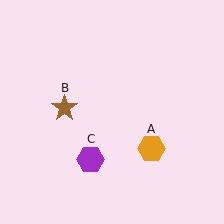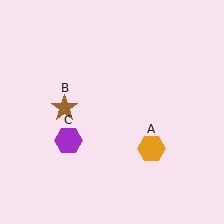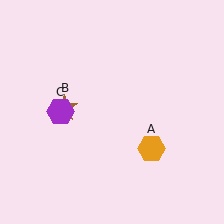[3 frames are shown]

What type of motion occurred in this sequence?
The purple hexagon (object C) rotated clockwise around the center of the scene.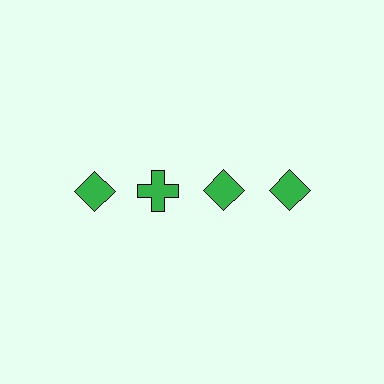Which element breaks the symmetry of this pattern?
The green cross in the top row, second from left column breaks the symmetry. All other shapes are green diamonds.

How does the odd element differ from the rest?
It has a different shape: cross instead of diamond.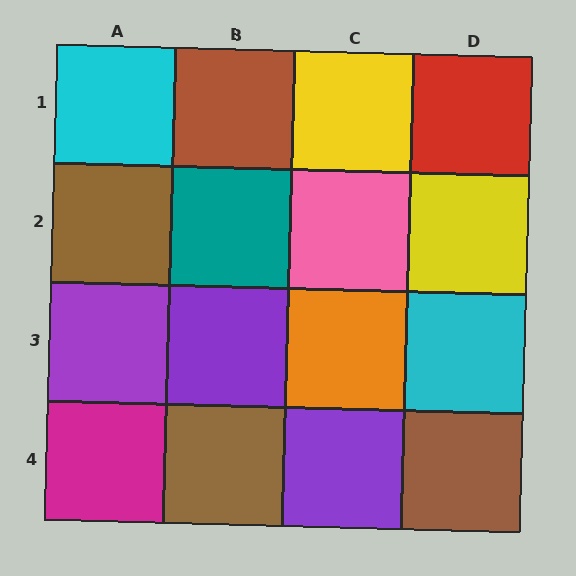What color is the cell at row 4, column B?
Brown.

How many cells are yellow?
2 cells are yellow.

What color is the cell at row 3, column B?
Purple.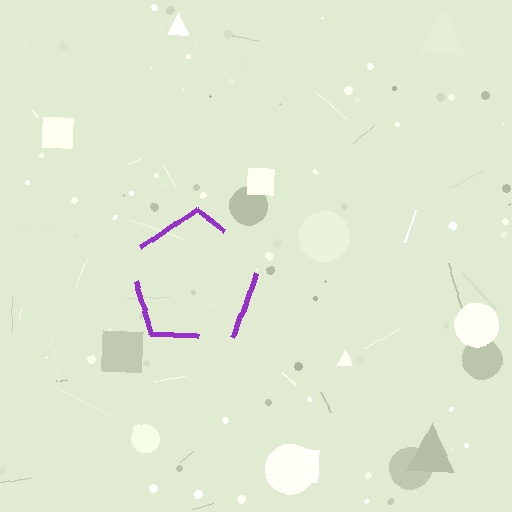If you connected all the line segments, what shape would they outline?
They would outline a pentagon.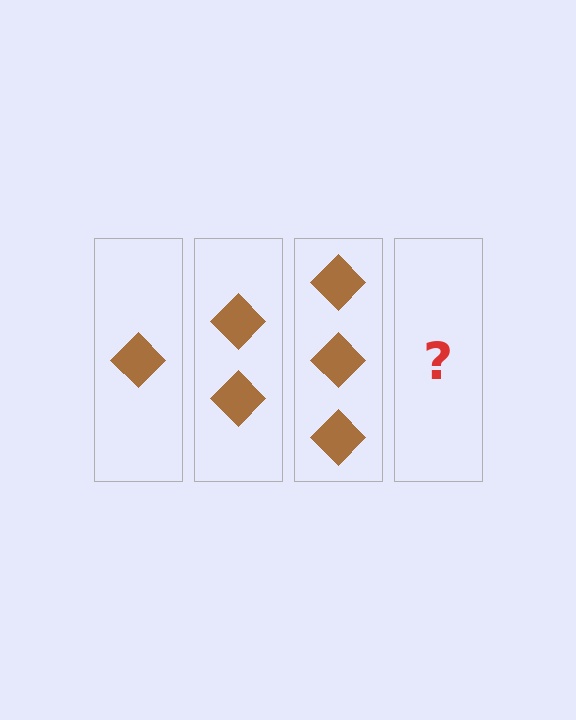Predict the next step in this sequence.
The next step is 4 diamonds.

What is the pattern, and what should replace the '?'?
The pattern is that each step adds one more diamond. The '?' should be 4 diamonds.